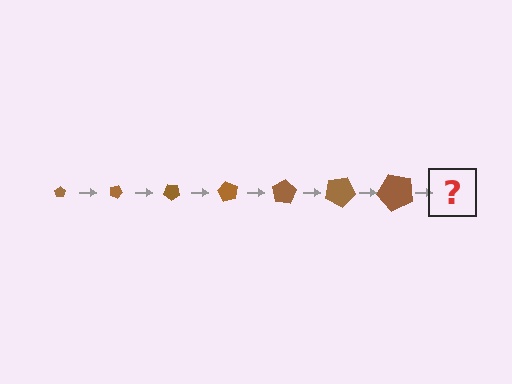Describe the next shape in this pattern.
It should be a pentagon, larger than the previous one and rotated 140 degrees from the start.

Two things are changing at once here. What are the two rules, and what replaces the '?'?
The two rules are that the pentagon grows larger each step and it rotates 20 degrees each step. The '?' should be a pentagon, larger than the previous one and rotated 140 degrees from the start.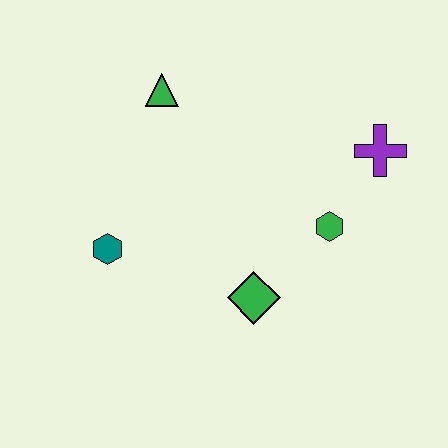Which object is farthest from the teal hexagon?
The purple cross is farthest from the teal hexagon.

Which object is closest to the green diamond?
The green hexagon is closest to the green diamond.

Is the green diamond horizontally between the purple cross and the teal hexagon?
Yes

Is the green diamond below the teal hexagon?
Yes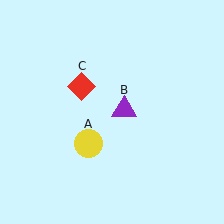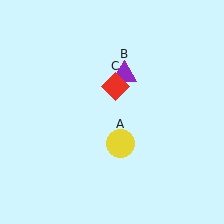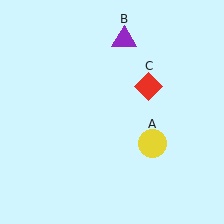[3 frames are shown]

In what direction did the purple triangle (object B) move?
The purple triangle (object B) moved up.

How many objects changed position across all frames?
3 objects changed position: yellow circle (object A), purple triangle (object B), red diamond (object C).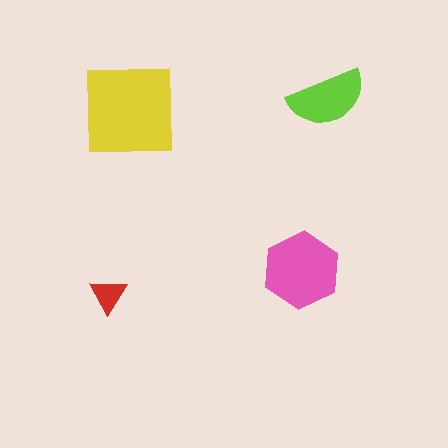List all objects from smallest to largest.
The red triangle, the lime semicircle, the pink hexagon, the yellow square.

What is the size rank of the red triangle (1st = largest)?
4th.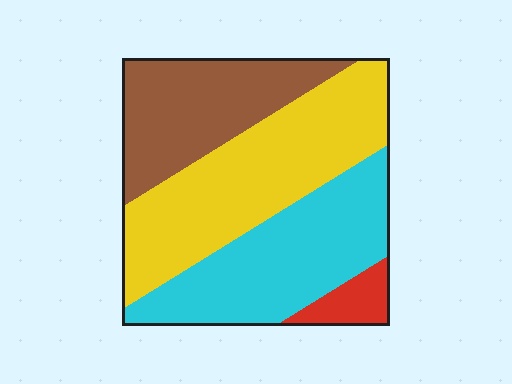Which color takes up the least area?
Red, at roughly 5%.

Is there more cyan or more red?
Cyan.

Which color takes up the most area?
Yellow, at roughly 40%.